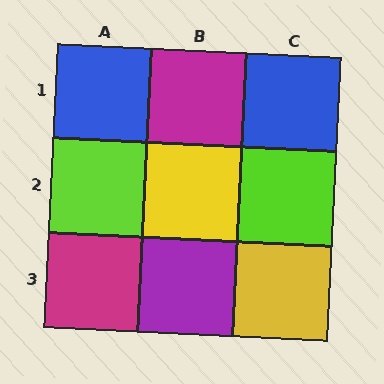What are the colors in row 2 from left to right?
Lime, yellow, lime.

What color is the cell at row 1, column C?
Blue.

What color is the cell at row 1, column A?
Blue.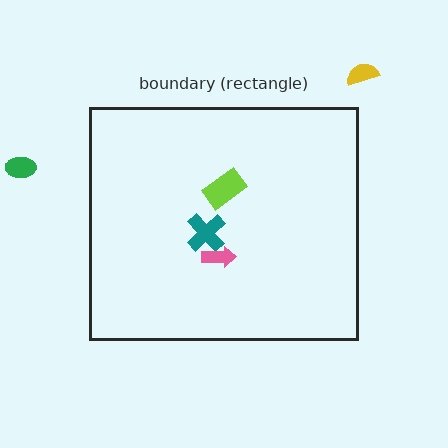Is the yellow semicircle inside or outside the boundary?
Outside.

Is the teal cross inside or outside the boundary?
Inside.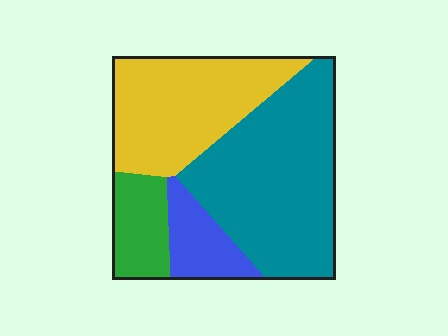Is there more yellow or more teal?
Teal.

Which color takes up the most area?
Teal, at roughly 45%.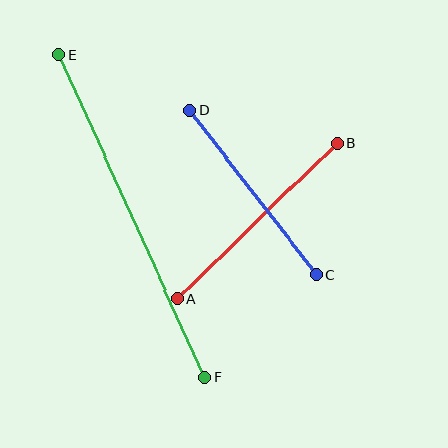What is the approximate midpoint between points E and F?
The midpoint is at approximately (132, 216) pixels.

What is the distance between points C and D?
The distance is approximately 208 pixels.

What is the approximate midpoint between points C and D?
The midpoint is at approximately (253, 192) pixels.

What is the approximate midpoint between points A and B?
The midpoint is at approximately (257, 221) pixels.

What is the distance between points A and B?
The distance is approximately 222 pixels.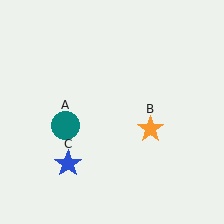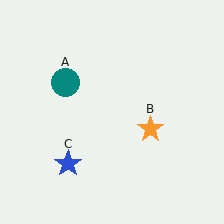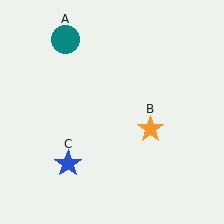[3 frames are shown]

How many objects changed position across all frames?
1 object changed position: teal circle (object A).